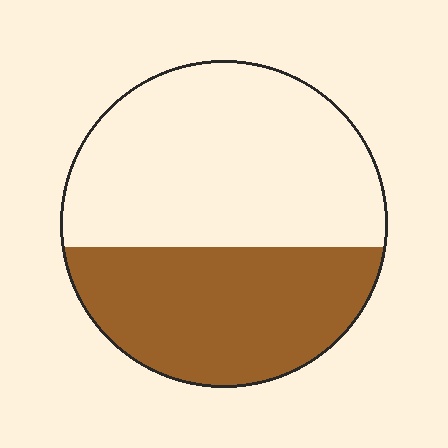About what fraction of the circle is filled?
About two fifths (2/5).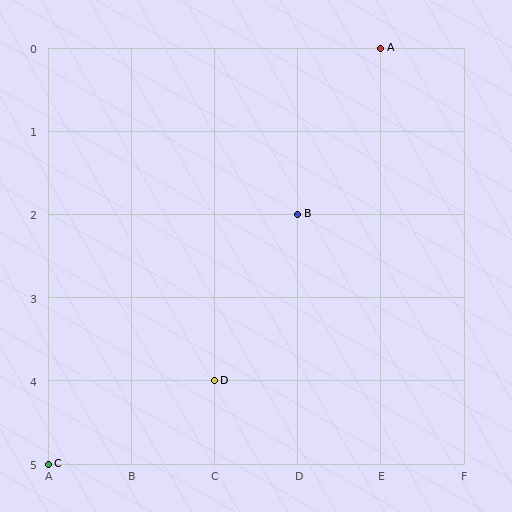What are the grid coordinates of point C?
Point C is at grid coordinates (A, 5).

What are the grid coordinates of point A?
Point A is at grid coordinates (E, 0).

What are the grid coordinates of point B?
Point B is at grid coordinates (D, 2).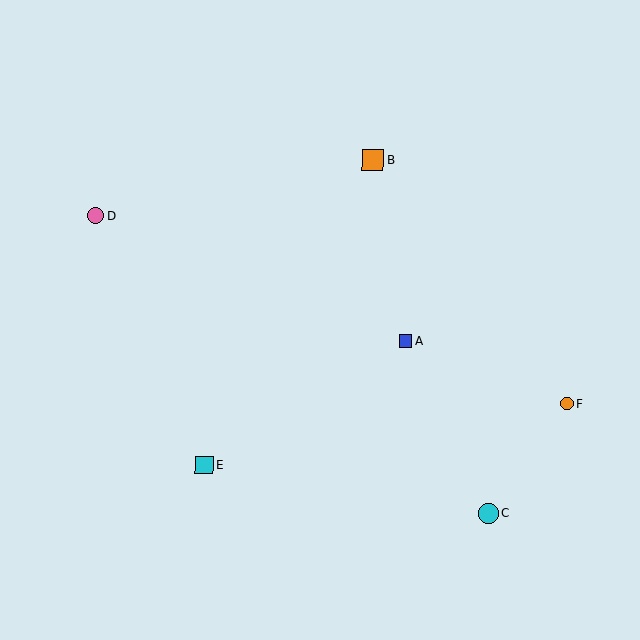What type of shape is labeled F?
Shape F is an orange circle.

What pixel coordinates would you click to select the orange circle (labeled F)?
Click at (567, 403) to select the orange circle F.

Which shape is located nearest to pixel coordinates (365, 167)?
The orange square (labeled B) at (373, 161) is nearest to that location.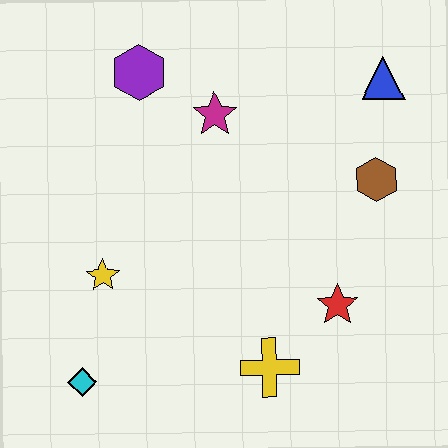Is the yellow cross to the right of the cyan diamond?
Yes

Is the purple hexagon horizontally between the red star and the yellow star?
Yes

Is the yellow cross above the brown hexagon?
No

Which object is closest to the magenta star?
The purple hexagon is closest to the magenta star.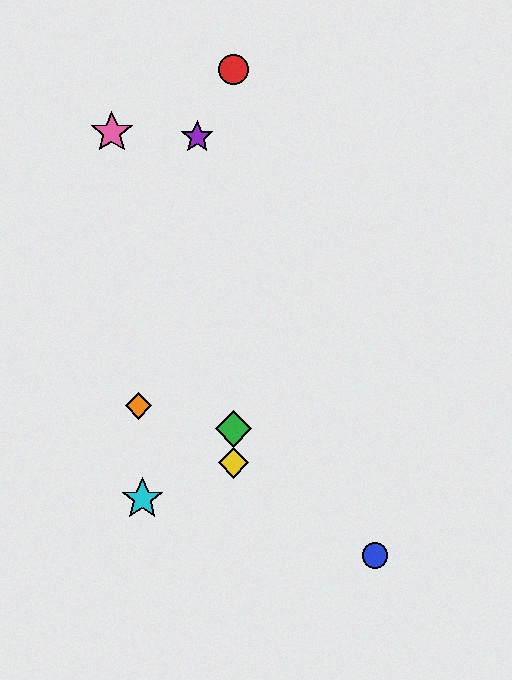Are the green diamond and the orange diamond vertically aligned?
No, the green diamond is at x≈234 and the orange diamond is at x≈139.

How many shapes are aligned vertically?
3 shapes (the red circle, the green diamond, the yellow diamond) are aligned vertically.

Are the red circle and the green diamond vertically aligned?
Yes, both are at x≈234.